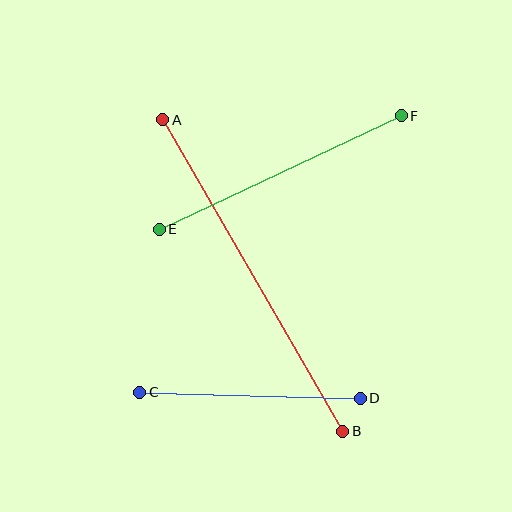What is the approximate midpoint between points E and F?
The midpoint is at approximately (280, 172) pixels.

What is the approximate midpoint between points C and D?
The midpoint is at approximately (250, 395) pixels.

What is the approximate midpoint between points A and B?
The midpoint is at approximately (253, 275) pixels.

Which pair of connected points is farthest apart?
Points A and B are farthest apart.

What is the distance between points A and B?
The distance is approximately 359 pixels.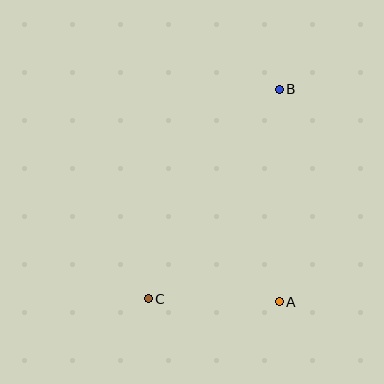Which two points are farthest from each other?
Points B and C are farthest from each other.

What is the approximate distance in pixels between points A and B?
The distance between A and B is approximately 212 pixels.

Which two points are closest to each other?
Points A and C are closest to each other.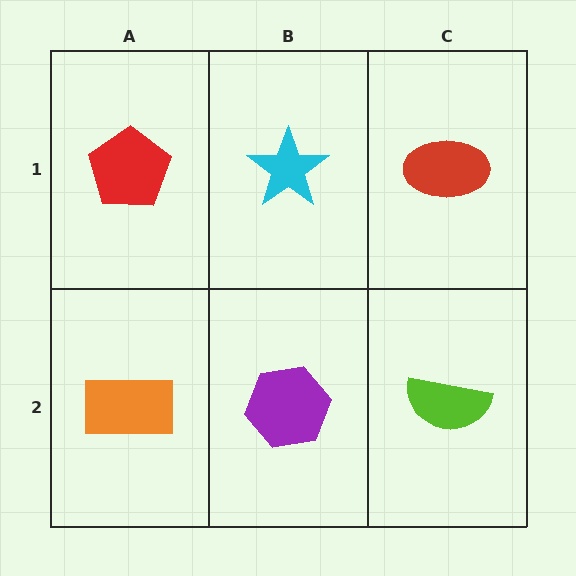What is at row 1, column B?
A cyan star.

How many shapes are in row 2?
3 shapes.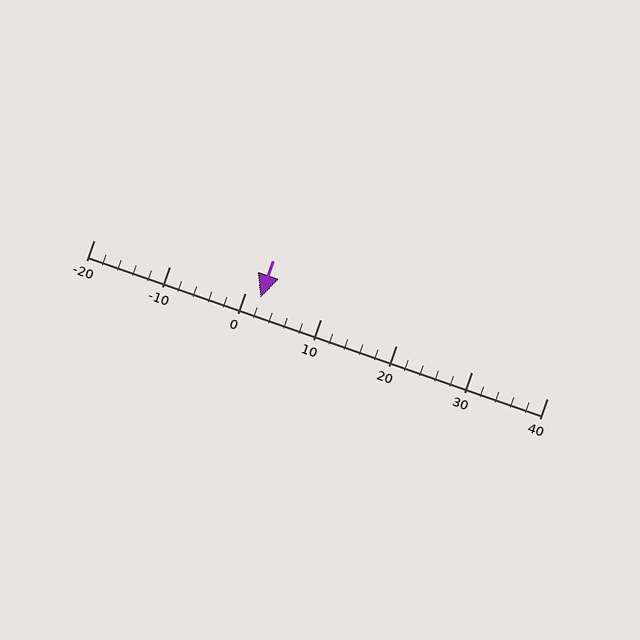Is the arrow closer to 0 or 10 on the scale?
The arrow is closer to 0.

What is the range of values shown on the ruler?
The ruler shows values from -20 to 40.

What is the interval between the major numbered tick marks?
The major tick marks are spaced 10 units apart.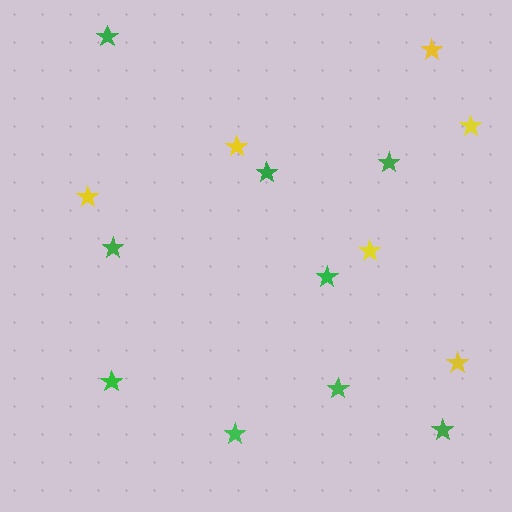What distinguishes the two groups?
There are 2 groups: one group of green stars (9) and one group of yellow stars (6).